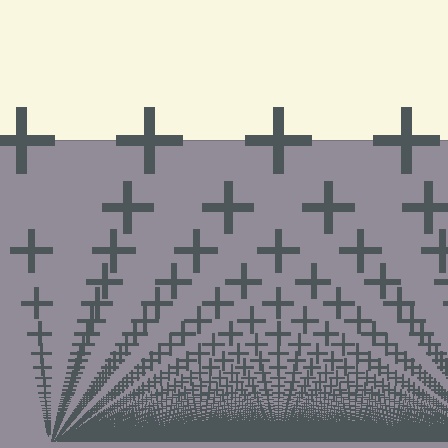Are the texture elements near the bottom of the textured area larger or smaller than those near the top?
Smaller. The gradient is inverted — elements near the bottom are smaller and denser.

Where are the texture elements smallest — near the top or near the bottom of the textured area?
Near the bottom.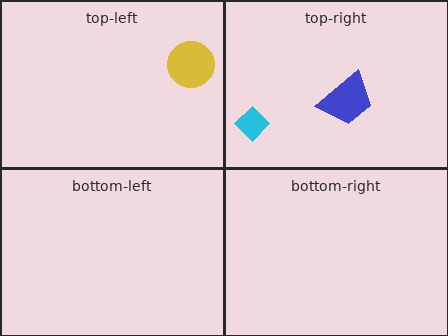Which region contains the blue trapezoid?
The top-right region.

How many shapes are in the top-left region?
1.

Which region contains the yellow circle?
The top-left region.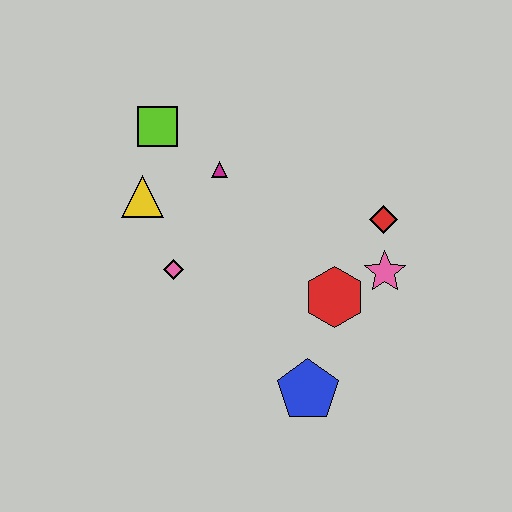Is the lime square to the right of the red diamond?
No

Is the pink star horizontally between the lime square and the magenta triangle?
No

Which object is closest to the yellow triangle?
The lime square is closest to the yellow triangle.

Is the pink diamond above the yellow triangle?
No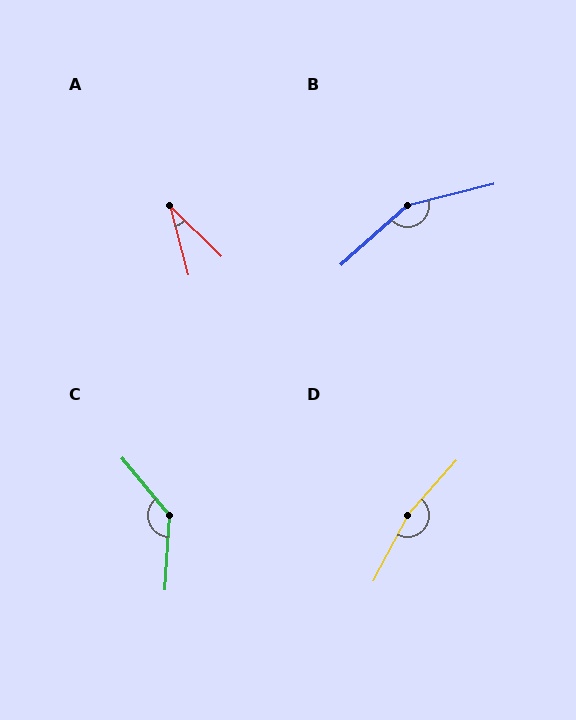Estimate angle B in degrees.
Approximately 152 degrees.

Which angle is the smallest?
A, at approximately 31 degrees.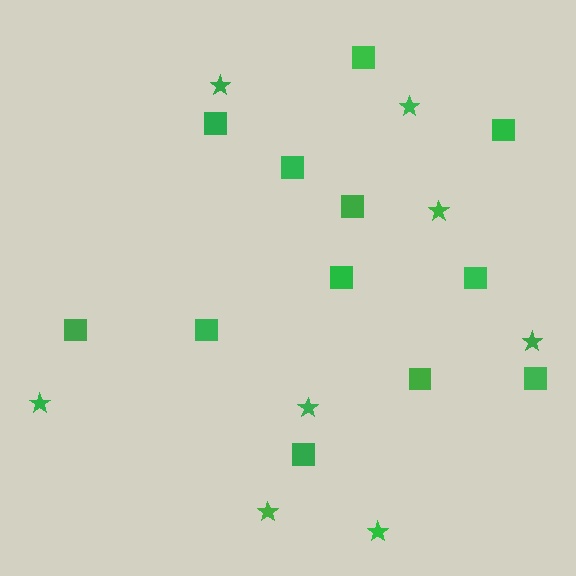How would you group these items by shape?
There are 2 groups: one group of squares (12) and one group of stars (8).